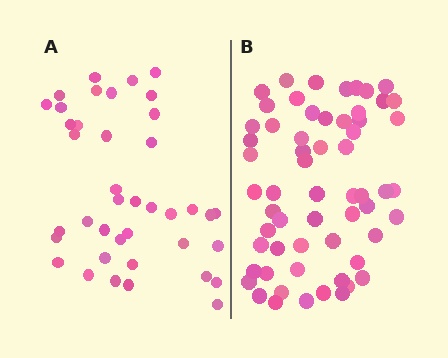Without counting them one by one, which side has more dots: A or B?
Region B (the right region) has more dots.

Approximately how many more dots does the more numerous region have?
Region B has approximately 20 more dots than region A.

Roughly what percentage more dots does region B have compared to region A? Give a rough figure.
About 50% more.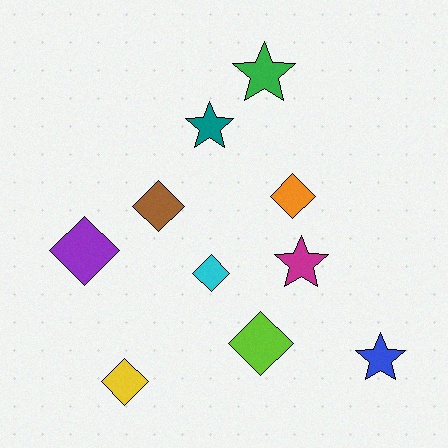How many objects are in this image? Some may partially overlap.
There are 10 objects.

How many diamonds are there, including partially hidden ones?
There are 6 diamonds.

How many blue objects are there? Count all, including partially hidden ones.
There is 1 blue object.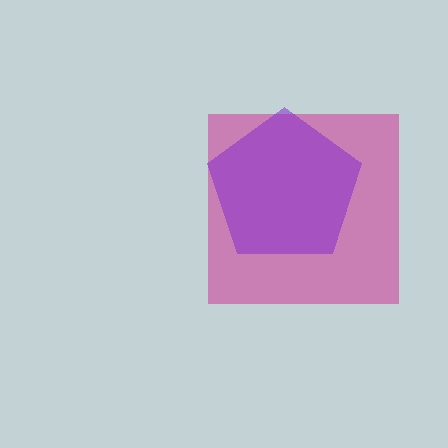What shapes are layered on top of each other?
The layered shapes are: a magenta square, a purple pentagon.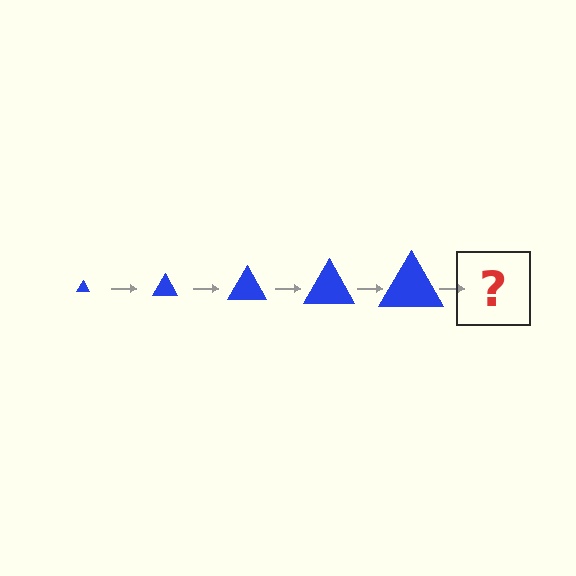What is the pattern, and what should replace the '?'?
The pattern is that the triangle gets progressively larger each step. The '?' should be a blue triangle, larger than the previous one.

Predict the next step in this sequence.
The next step is a blue triangle, larger than the previous one.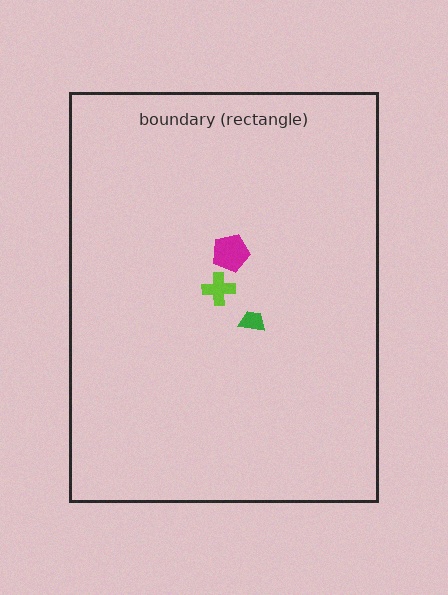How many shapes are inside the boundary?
3 inside, 0 outside.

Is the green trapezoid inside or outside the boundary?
Inside.